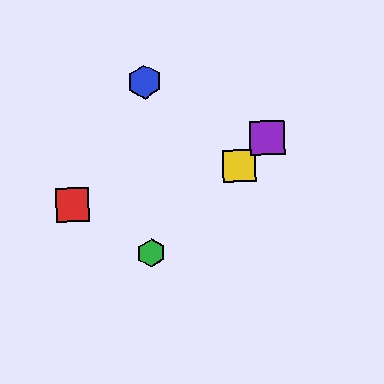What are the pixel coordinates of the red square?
The red square is at (73, 205).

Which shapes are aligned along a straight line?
The green hexagon, the yellow square, the purple square are aligned along a straight line.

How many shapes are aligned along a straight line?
3 shapes (the green hexagon, the yellow square, the purple square) are aligned along a straight line.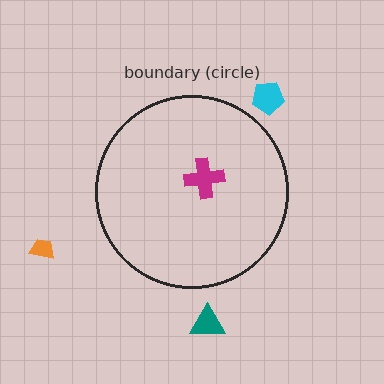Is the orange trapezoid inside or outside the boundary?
Outside.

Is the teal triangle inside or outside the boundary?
Outside.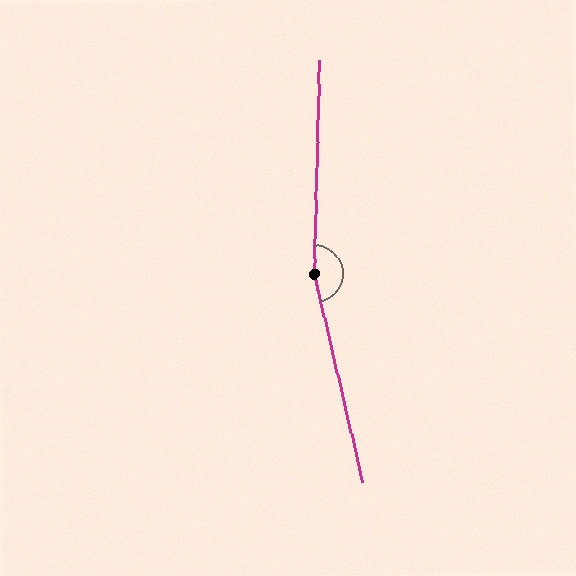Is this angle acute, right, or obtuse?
It is obtuse.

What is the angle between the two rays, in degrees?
Approximately 165 degrees.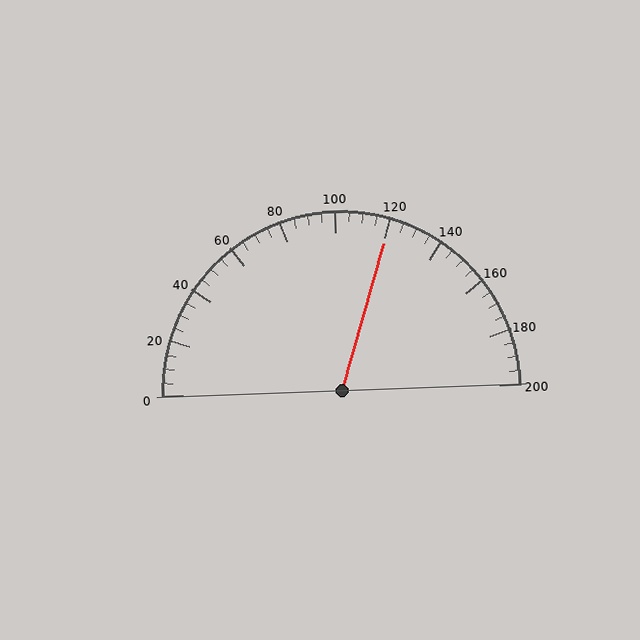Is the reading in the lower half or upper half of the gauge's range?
The reading is in the upper half of the range (0 to 200).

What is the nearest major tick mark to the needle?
The nearest major tick mark is 120.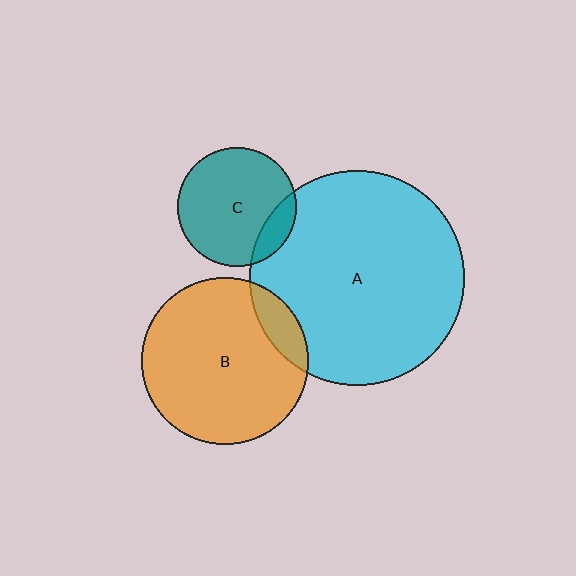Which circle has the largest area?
Circle A (cyan).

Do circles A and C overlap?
Yes.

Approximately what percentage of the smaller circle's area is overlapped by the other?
Approximately 15%.